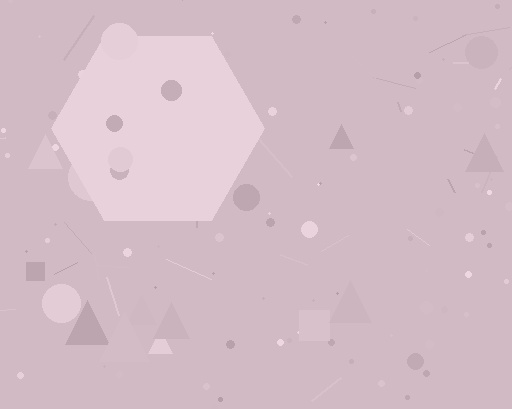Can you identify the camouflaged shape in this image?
The camouflaged shape is a hexagon.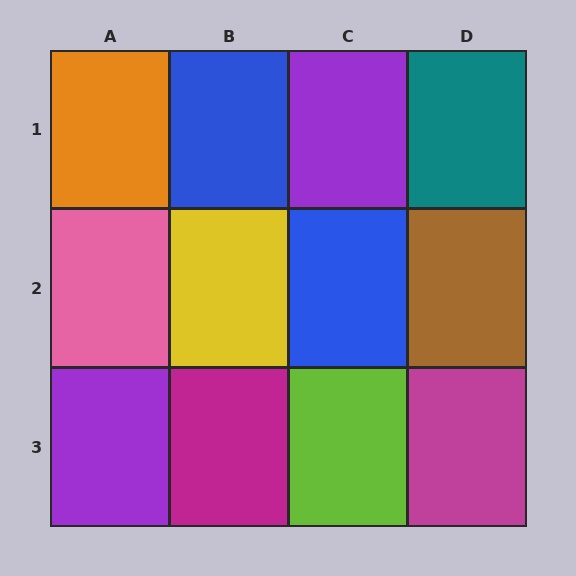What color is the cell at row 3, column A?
Purple.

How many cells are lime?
1 cell is lime.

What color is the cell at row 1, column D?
Teal.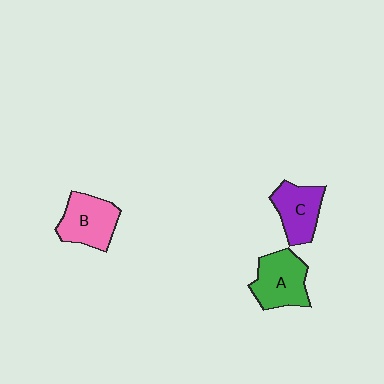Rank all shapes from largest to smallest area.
From largest to smallest: A (green), B (pink), C (purple).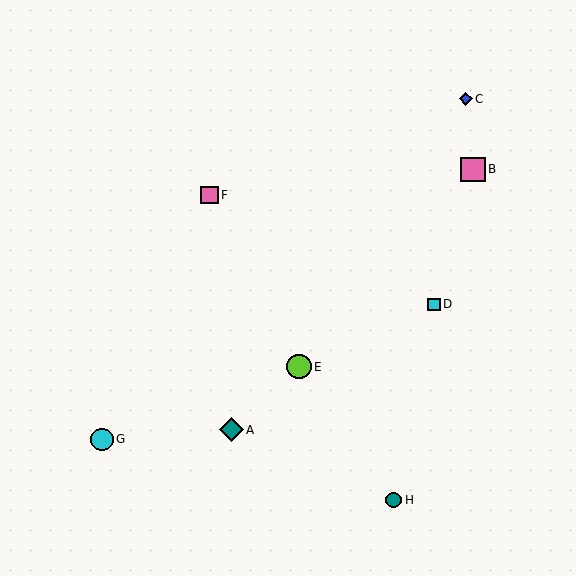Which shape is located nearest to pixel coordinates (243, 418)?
The teal diamond (labeled A) at (231, 430) is nearest to that location.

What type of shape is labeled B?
Shape B is a pink square.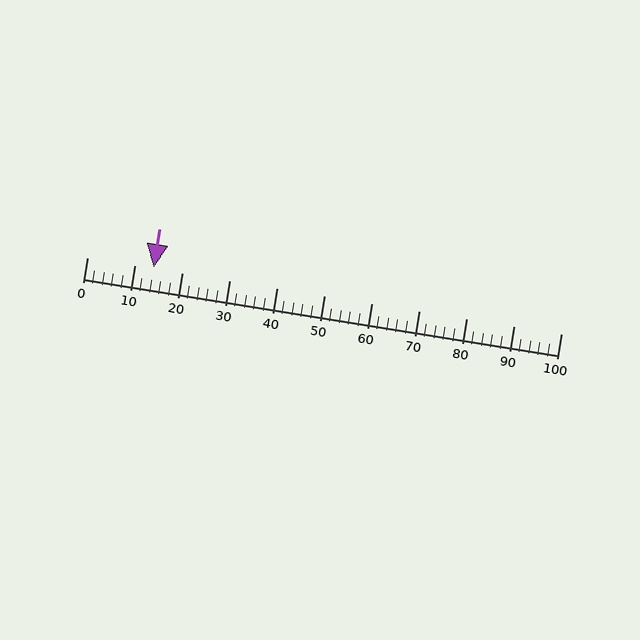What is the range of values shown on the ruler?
The ruler shows values from 0 to 100.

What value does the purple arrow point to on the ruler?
The purple arrow points to approximately 14.